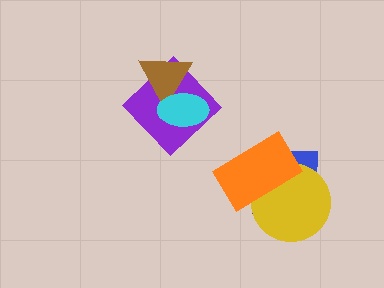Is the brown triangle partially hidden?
Yes, it is partially covered by another shape.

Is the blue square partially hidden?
Yes, it is partially covered by another shape.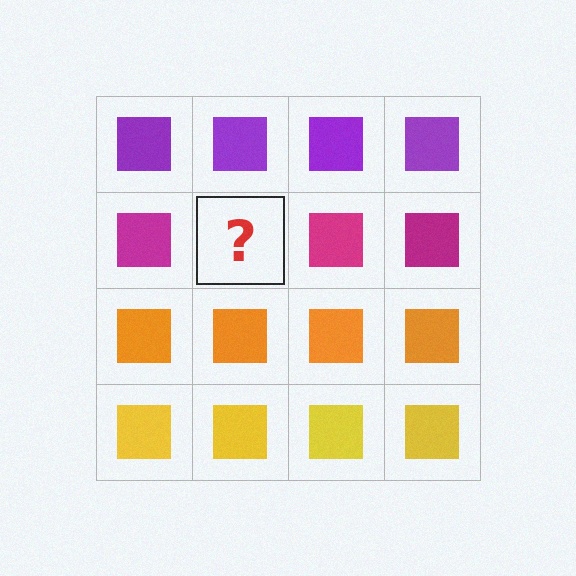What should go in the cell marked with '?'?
The missing cell should contain a magenta square.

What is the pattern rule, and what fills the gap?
The rule is that each row has a consistent color. The gap should be filled with a magenta square.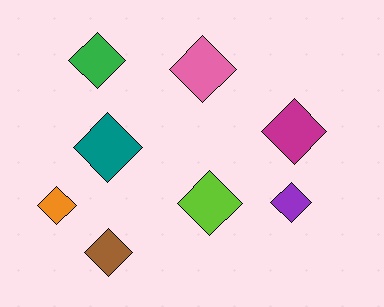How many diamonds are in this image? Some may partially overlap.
There are 8 diamonds.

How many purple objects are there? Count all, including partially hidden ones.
There is 1 purple object.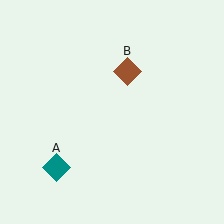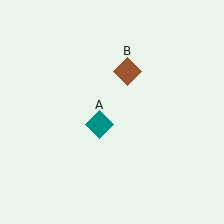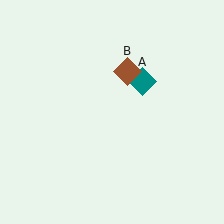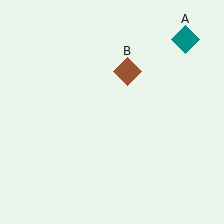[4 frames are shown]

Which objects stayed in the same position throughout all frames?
Brown diamond (object B) remained stationary.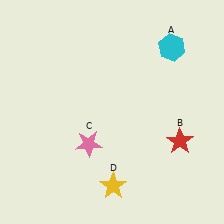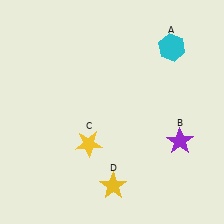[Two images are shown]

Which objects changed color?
B changed from red to purple. C changed from pink to yellow.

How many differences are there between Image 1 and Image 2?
There are 2 differences between the two images.